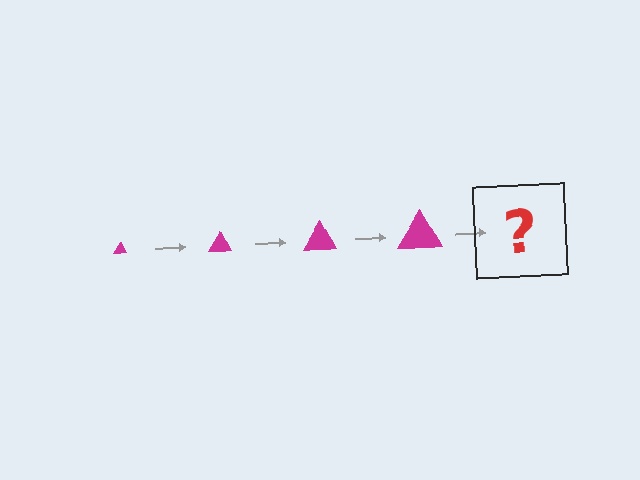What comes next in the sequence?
The next element should be a magenta triangle, larger than the previous one.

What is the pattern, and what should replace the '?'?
The pattern is that the triangle gets progressively larger each step. The '?' should be a magenta triangle, larger than the previous one.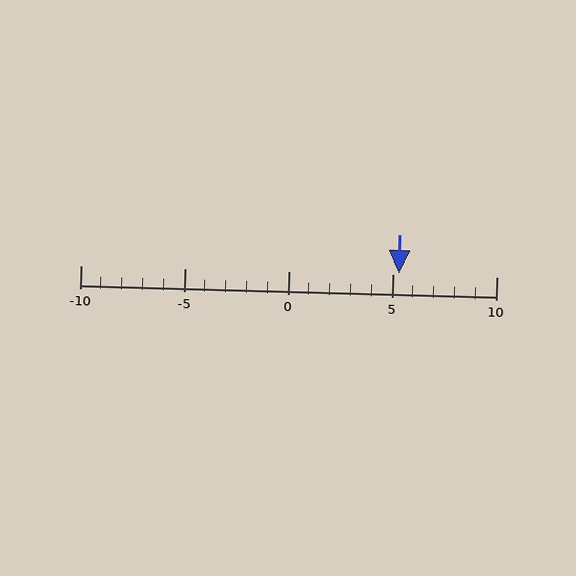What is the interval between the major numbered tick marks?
The major tick marks are spaced 5 units apart.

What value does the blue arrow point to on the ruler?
The blue arrow points to approximately 5.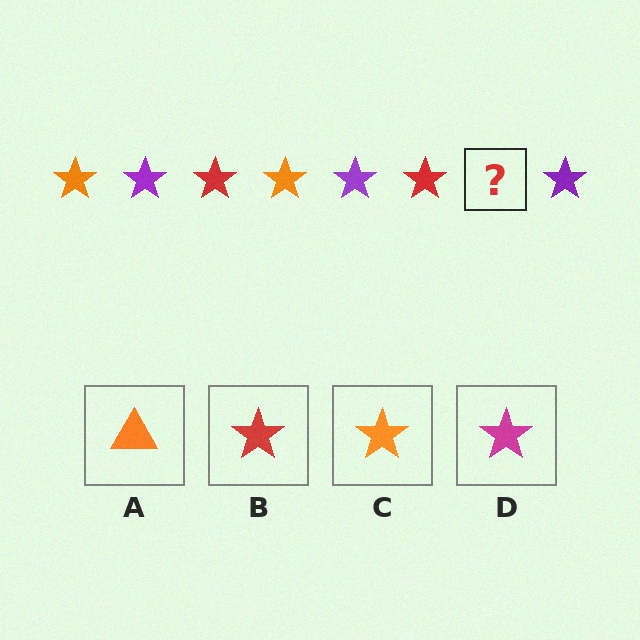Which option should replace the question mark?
Option C.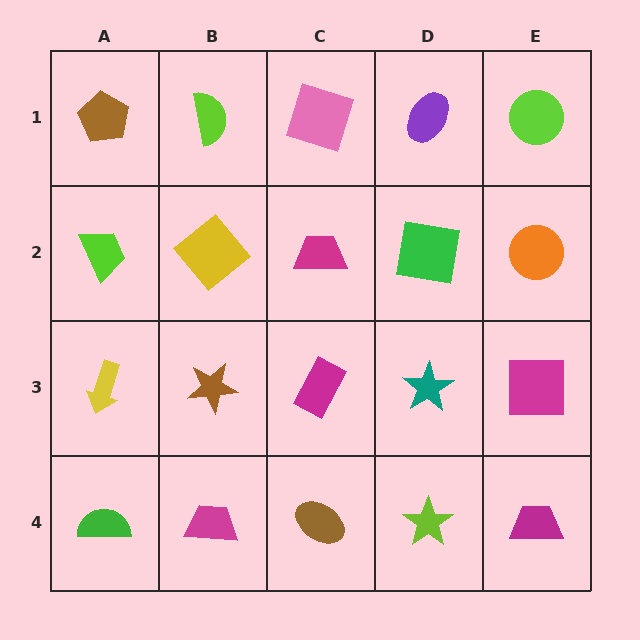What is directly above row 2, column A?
A brown pentagon.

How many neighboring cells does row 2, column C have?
4.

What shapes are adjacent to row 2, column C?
A pink square (row 1, column C), a magenta rectangle (row 3, column C), a yellow diamond (row 2, column B), a green square (row 2, column D).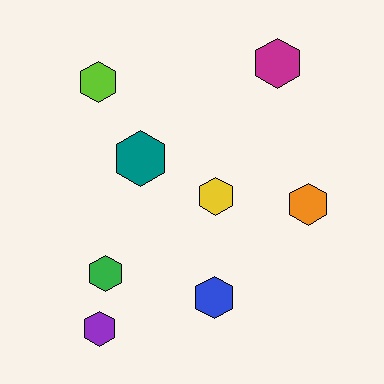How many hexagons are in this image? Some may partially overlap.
There are 8 hexagons.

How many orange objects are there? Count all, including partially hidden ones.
There is 1 orange object.